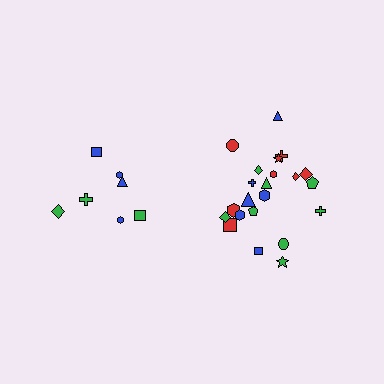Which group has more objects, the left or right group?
The right group.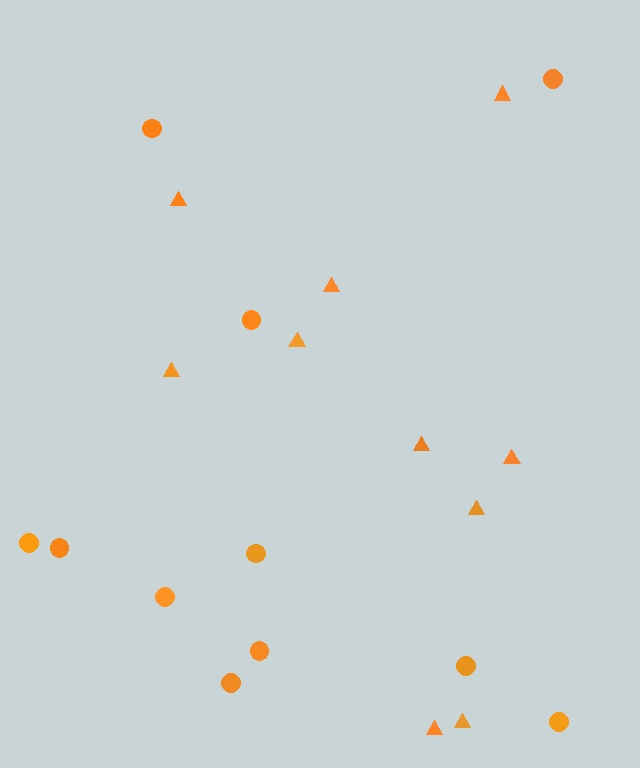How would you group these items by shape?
There are 2 groups: one group of circles (11) and one group of triangles (10).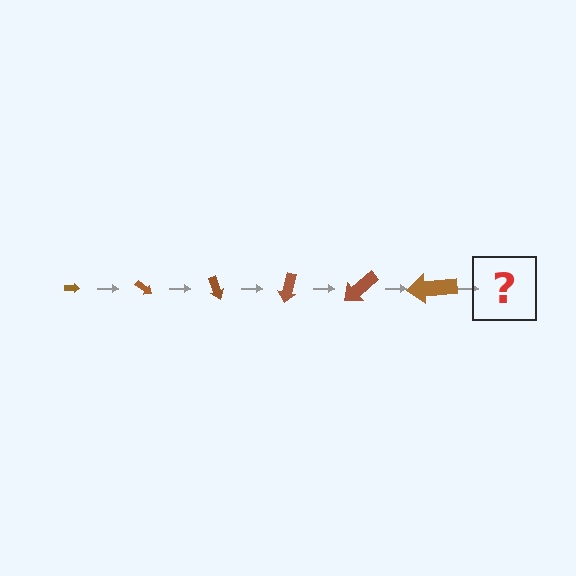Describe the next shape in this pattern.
It should be an arrow, larger than the previous one and rotated 210 degrees from the start.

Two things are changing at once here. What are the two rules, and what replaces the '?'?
The two rules are that the arrow grows larger each step and it rotates 35 degrees each step. The '?' should be an arrow, larger than the previous one and rotated 210 degrees from the start.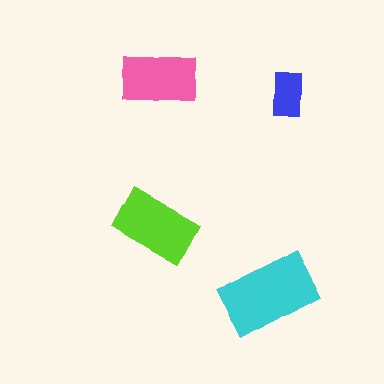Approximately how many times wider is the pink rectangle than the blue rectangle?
About 1.5 times wider.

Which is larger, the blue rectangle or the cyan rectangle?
The cyan one.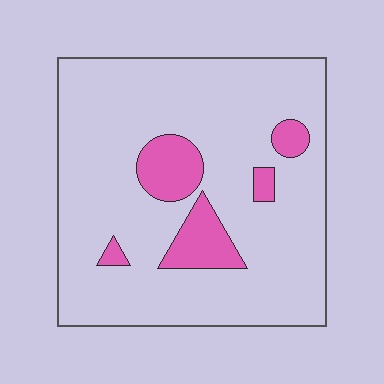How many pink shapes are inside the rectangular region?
5.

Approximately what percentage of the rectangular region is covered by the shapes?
Approximately 15%.